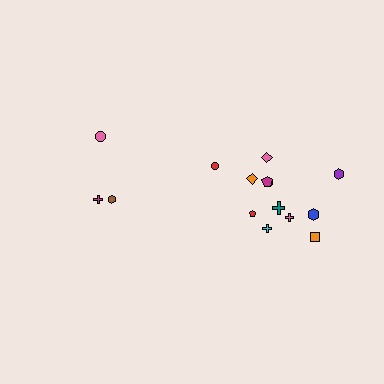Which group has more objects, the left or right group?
The right group.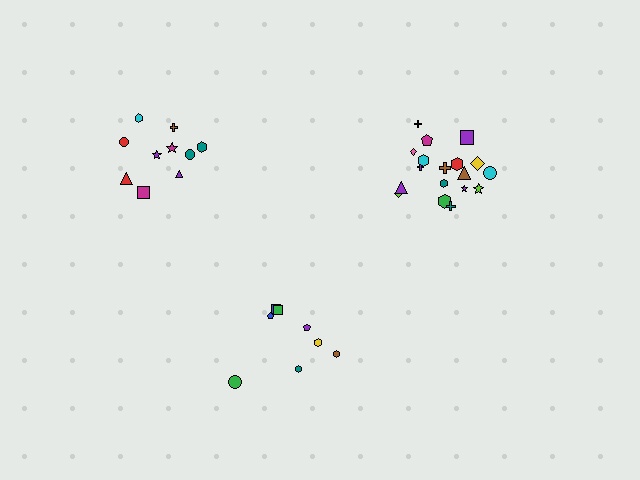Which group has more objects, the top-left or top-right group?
The top-right group.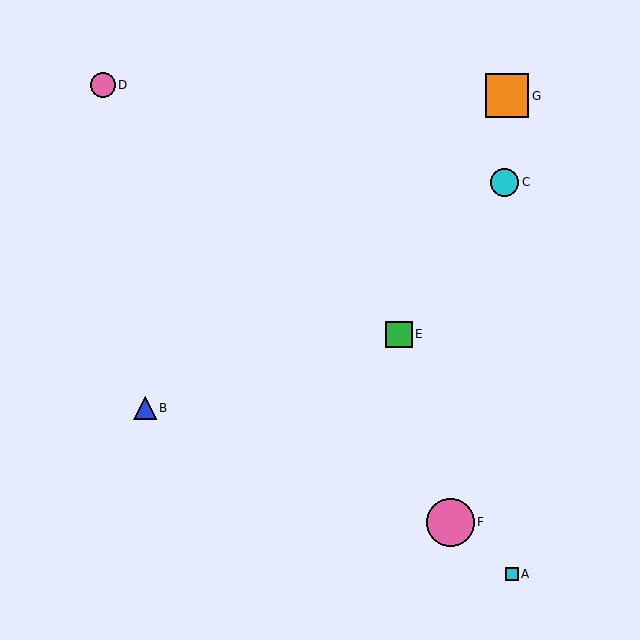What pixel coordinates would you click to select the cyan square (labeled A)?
Click at (512, 574) to select the cyan square A.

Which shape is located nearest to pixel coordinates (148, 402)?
The blue triangle (labeled B) at (145, 408) is nearest to that location.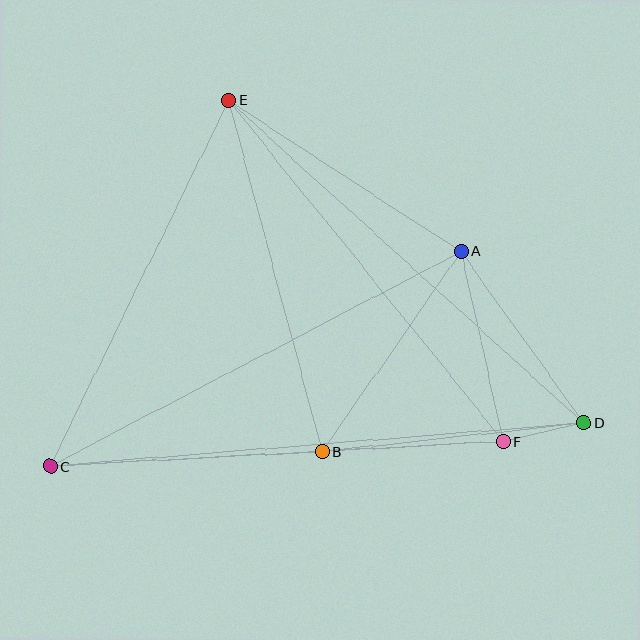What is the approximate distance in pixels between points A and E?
The distance between A and E is approximately 277 pixels.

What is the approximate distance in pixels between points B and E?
The distance between B and E is approximately 364 pixels.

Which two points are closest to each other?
Points D and F are closest to each other.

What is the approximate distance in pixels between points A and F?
The distance between A and F is approximately 195 pixels.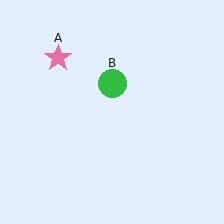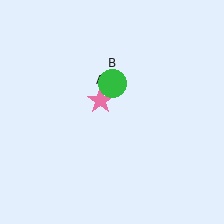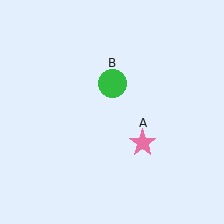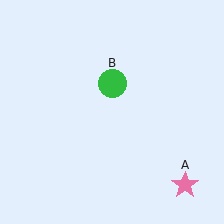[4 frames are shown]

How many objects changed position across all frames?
1 object changed position: pink star (object A).